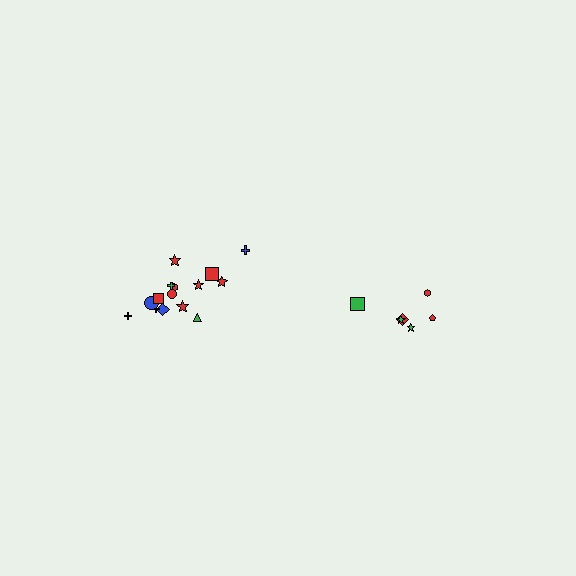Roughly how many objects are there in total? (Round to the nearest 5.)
Roughly 20 objects in total.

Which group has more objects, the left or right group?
The left group.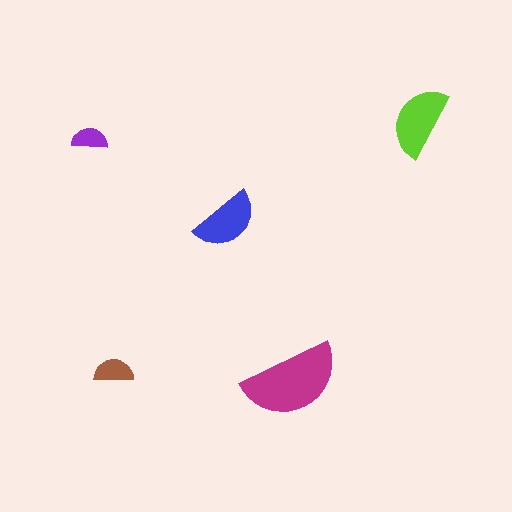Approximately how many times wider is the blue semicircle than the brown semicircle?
About 1.5 times wider.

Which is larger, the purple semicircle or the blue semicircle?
The blue one.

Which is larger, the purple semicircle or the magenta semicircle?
The magenta one.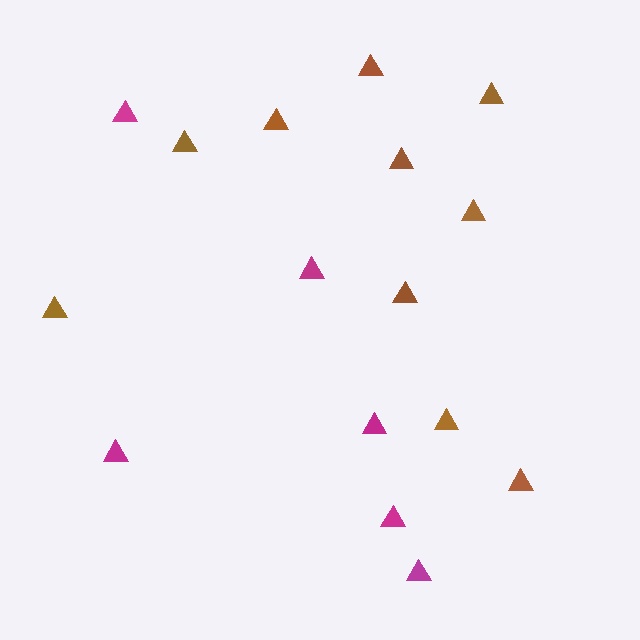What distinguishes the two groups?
There are 2 groups: one group of magenta triangles (6) and one group of brown triangles (10).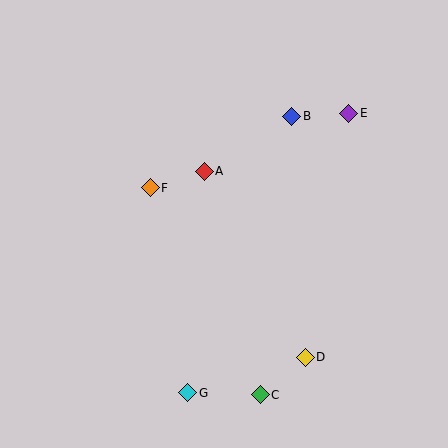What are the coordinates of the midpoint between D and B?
The midpoint between D and B is at (299, 237).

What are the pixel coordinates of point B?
Point B is at (292, 116).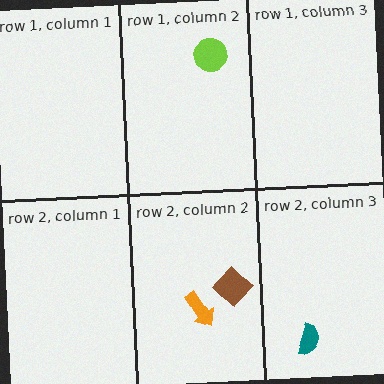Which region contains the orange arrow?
The row 2, column 2 region.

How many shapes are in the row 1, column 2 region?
1.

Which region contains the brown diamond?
The row 2, column 2 region.